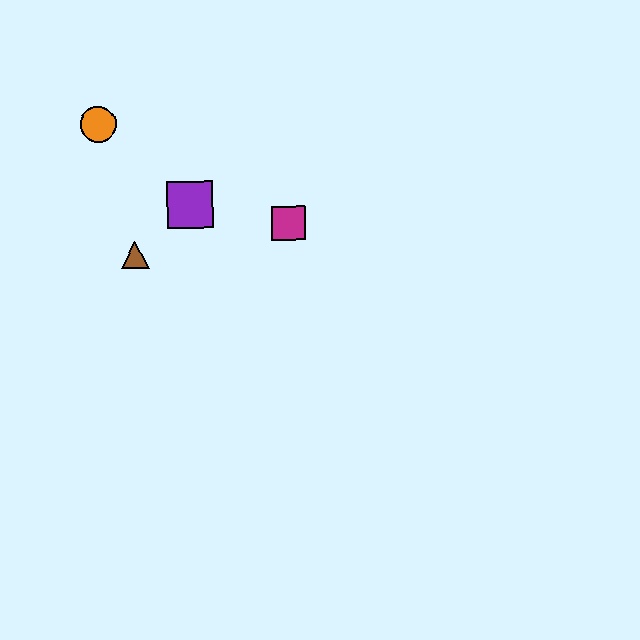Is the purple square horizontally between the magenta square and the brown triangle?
Yes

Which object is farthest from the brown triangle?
The magenta square is farthest from the brown triangle.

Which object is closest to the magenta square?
The purple square is closest to the magenta square.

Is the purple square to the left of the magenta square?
Yes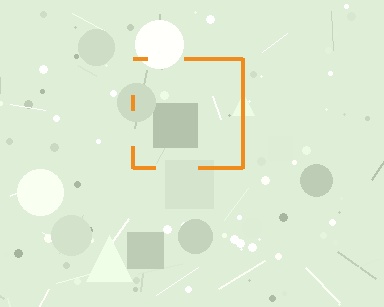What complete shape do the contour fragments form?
The contour fragments form a square.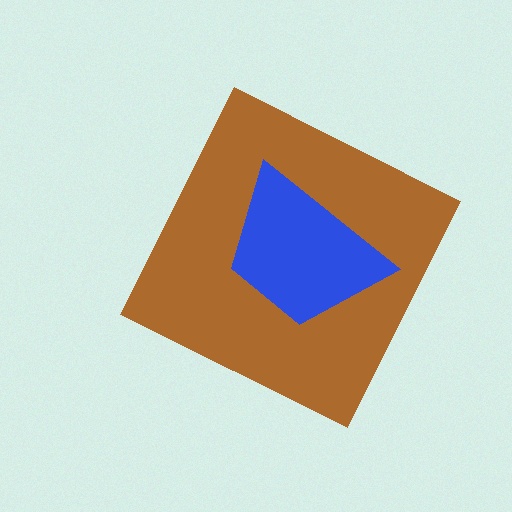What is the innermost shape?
The blue trapezoid.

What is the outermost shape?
The brown diamond.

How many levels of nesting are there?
2.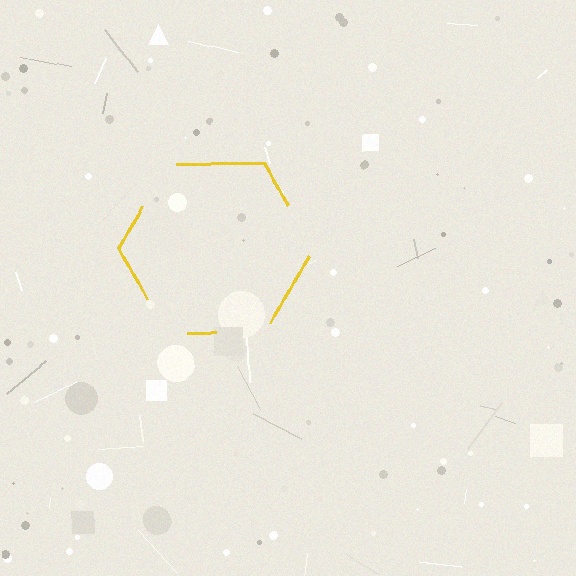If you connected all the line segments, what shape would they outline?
They would outline a hexagon.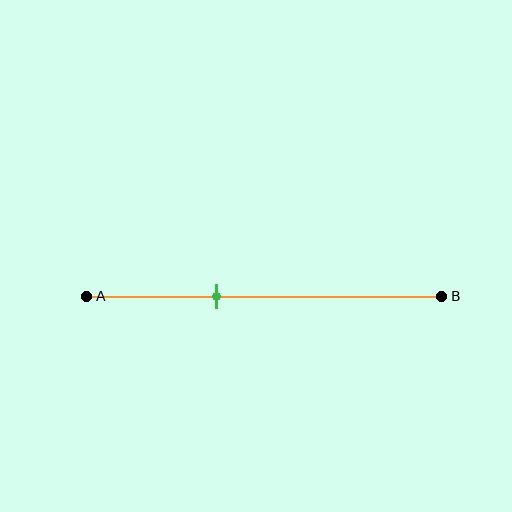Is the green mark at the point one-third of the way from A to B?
No, the mark is at about 35% from A, not at the 33% one-third point.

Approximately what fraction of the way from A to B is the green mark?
The green mark is approximately 35% of the way from A to B.